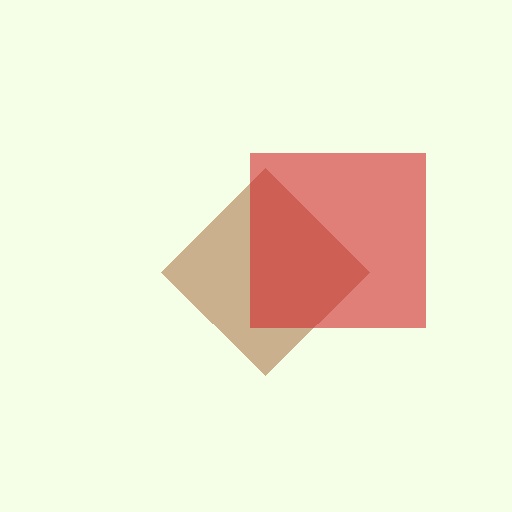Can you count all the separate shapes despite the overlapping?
Yes, there are 2 separate shapes.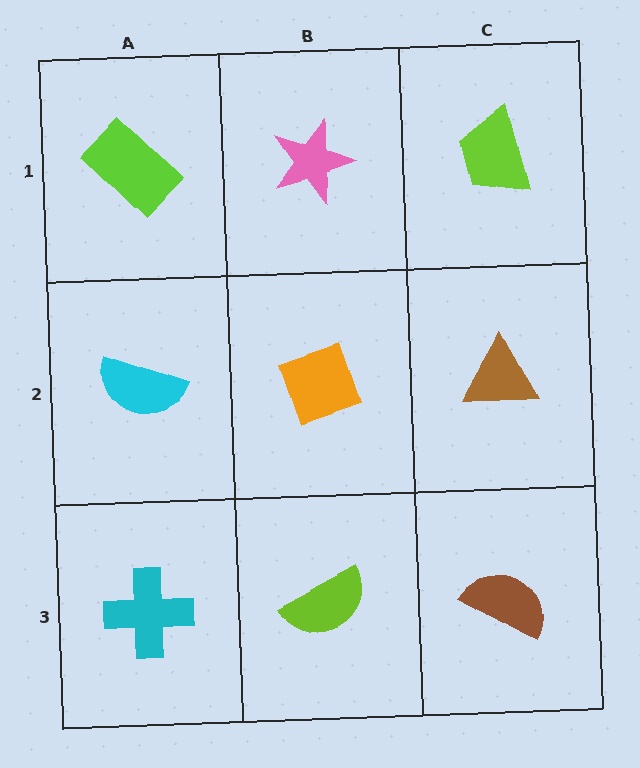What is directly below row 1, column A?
A cyan semicircle.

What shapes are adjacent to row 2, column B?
A pink star (row 1, column B), a lime semicircle (row 3, column B), a cyan semicircle (row 2, column A), a brown triangle (row 2, column C).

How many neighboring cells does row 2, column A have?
3.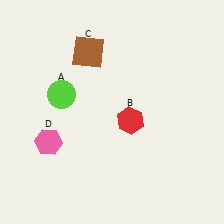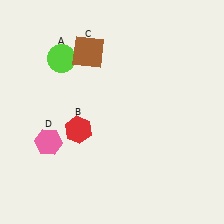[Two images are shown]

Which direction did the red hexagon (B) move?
The red hexagon (B) moved left.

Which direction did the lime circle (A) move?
The lime circle (A) moved up.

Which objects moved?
The objects that moved are: the lime circle (A), the red hexagon (B).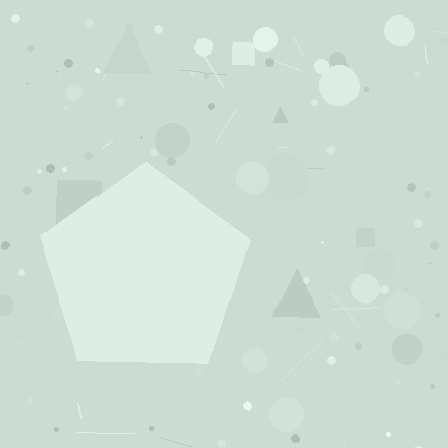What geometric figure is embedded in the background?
A pentagon is embedded in the background.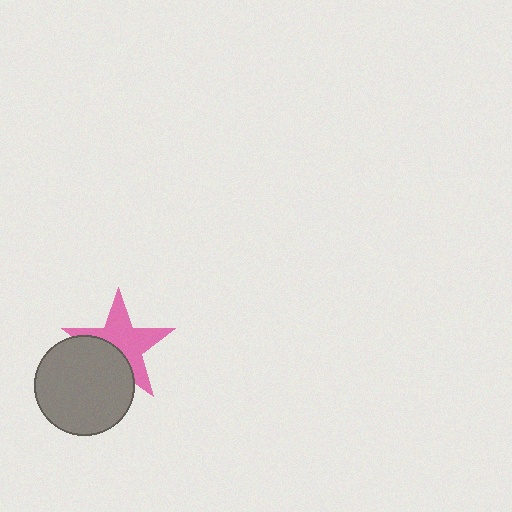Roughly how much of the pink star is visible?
About half of it is visible (roughly 62%).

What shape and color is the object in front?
The object in front is a gray circle.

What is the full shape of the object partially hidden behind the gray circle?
The partially hidden object is a pink star.